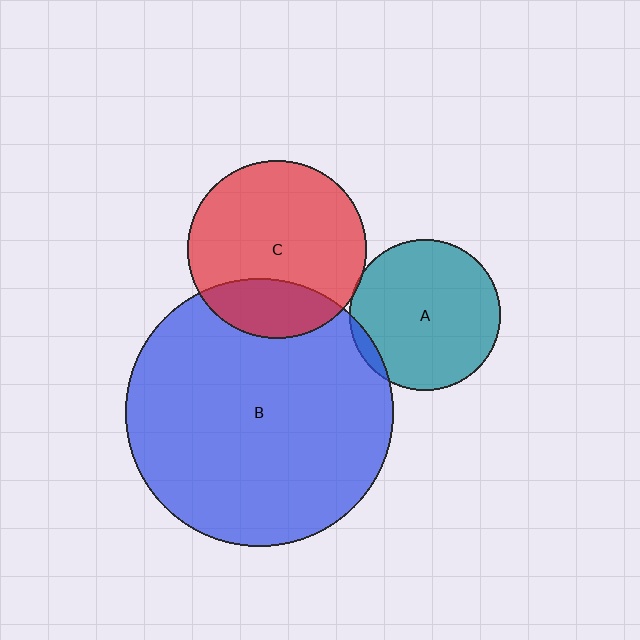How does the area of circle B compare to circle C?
Approximately 2.2 times.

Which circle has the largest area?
Circle B (blue).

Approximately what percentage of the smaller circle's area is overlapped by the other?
Approximately 5%.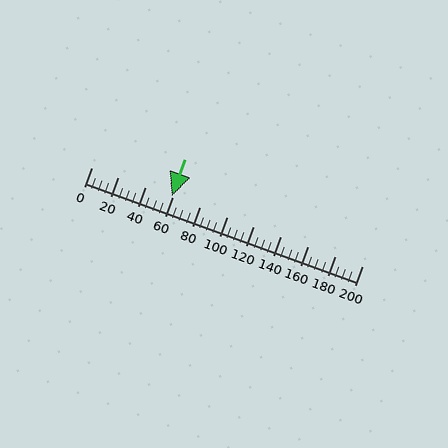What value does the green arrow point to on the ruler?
The green arrow points to approximately 60.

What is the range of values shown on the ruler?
The ruler shows values from 0 to 200.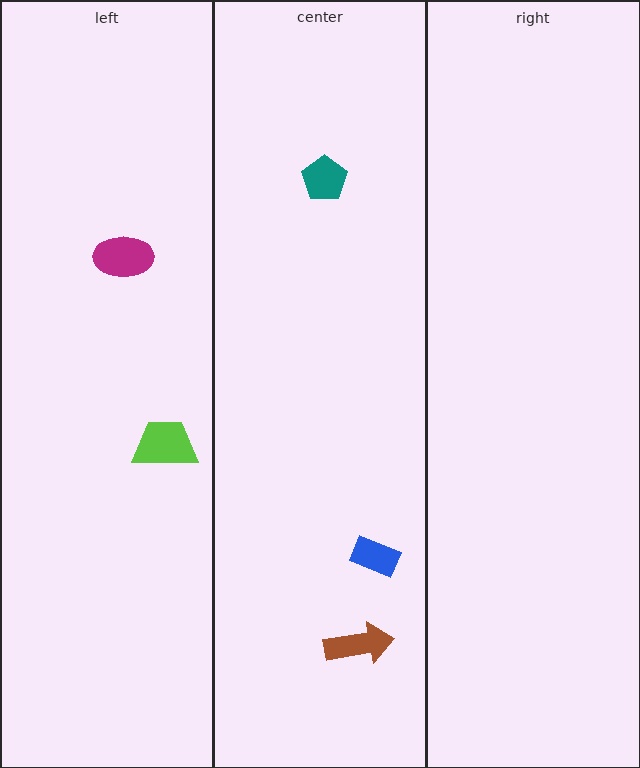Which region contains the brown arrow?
The center region.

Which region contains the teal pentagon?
The center region.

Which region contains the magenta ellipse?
The left region.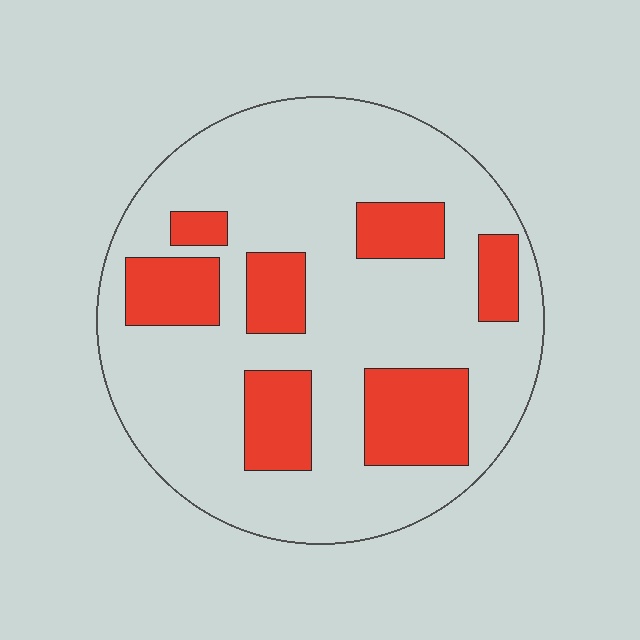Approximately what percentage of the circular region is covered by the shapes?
Approximately 25%.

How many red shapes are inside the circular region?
7.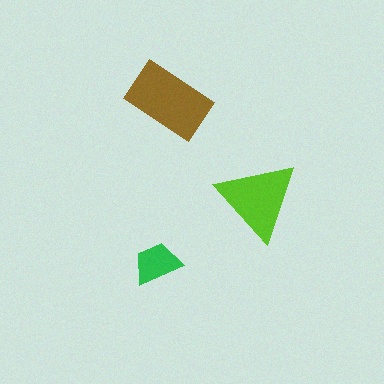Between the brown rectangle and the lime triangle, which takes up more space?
The brown rectangle.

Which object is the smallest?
The green trapezoid.